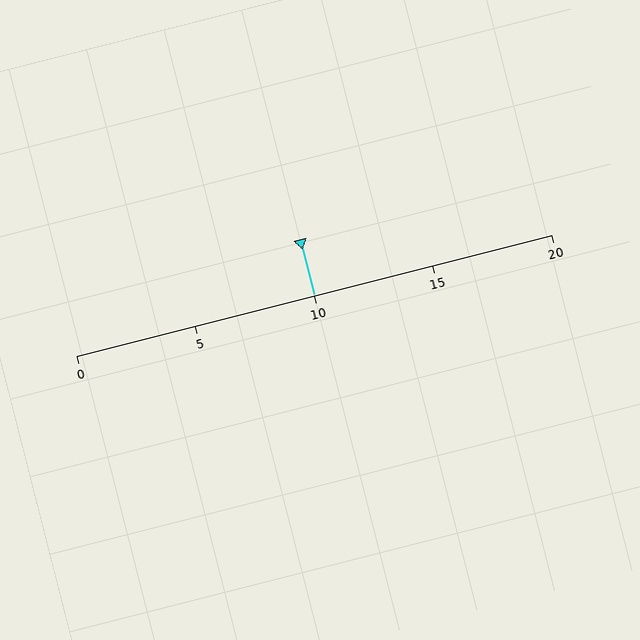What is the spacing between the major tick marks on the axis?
The major ticks are spaced 5 apart.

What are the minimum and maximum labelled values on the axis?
The axis runs from 0 to 20.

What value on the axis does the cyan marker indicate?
The marker indicates approximately 10.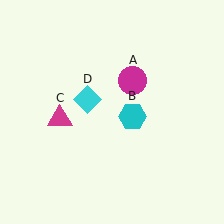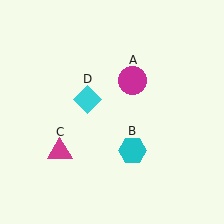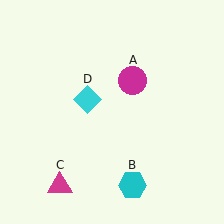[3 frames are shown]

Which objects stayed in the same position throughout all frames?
Magenta circle (object A) and cyan diamond (object D) remained stationary.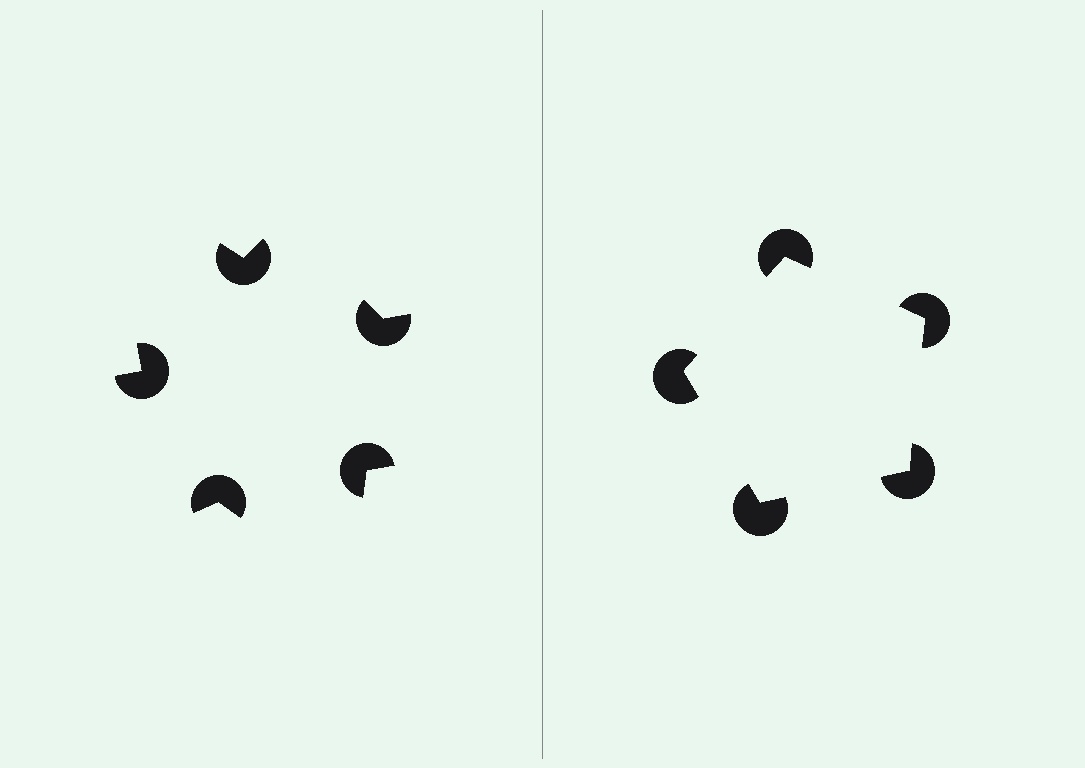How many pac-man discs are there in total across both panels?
10 — 5 on each side.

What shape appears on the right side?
An illusory pentagon.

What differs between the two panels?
The pac-man discs are positioned identically on both sides; only the wedge orientations differ. On the right they align to a pentagon; on the left they are misaligned.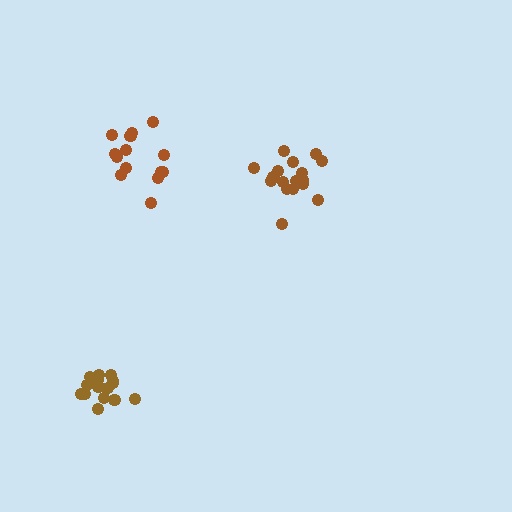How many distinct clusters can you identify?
There are 3 distinct clusters.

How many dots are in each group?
Group 1: 14 dots, Group 2: 17 dots, Group 3: 17 dots (48 total).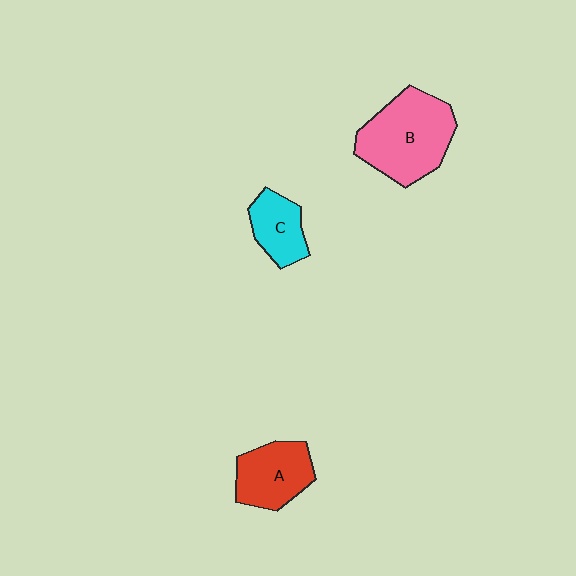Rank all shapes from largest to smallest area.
From largest to smallest: B (pink), A (red), C (cyan).